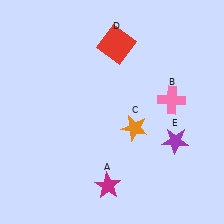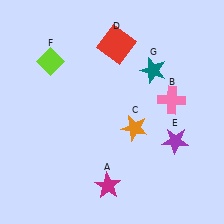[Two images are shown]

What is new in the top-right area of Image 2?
A teal star (G) was added in the top-right area of Image 2.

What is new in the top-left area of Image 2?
A lime diamond (F) was added in the top-left area of Image 2.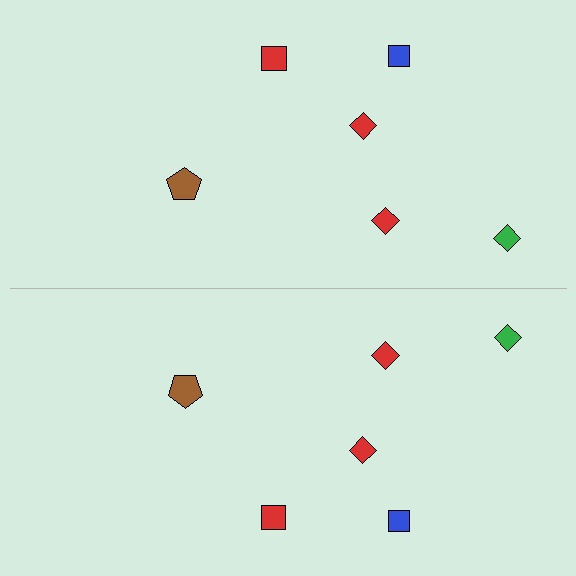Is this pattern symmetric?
Yes, this pattern has bilateral (reflection) symmetry.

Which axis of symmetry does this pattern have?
The pattern has a horizontal axis of symmetry running through the center of the image.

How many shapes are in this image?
There are 12 shapes in this image.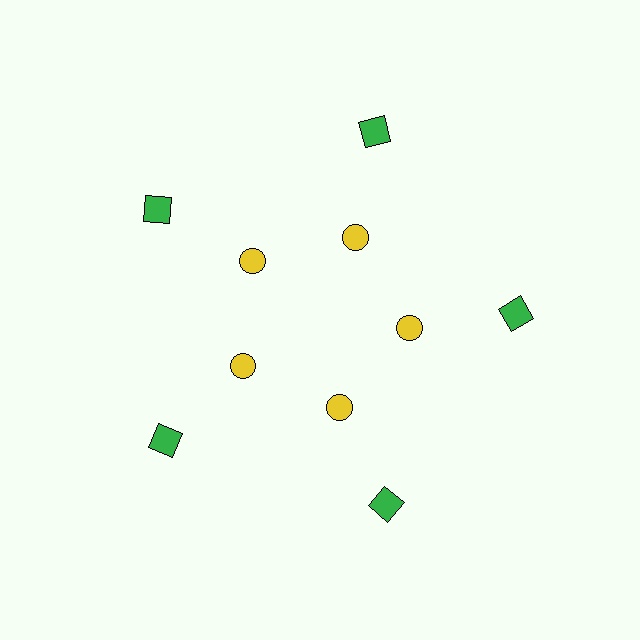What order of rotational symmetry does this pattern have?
This pattern has 5-fold rotational symmetry.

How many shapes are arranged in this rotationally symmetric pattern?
There are 10 shapes, arranged in 5 groups of 2.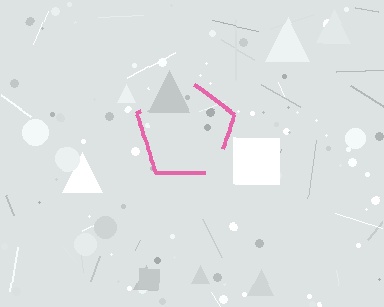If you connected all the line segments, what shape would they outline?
They would outline a pentagon.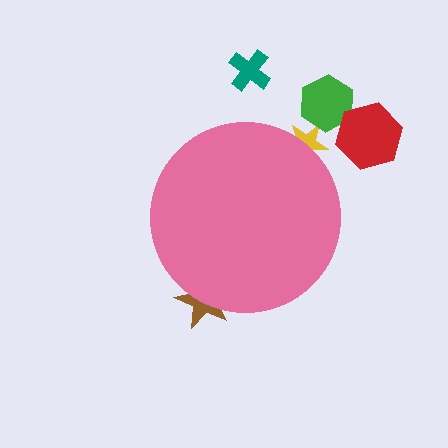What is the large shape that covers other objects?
A pink circle.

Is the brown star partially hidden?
Yes, the brown star is partially hidden behind the pink circle.